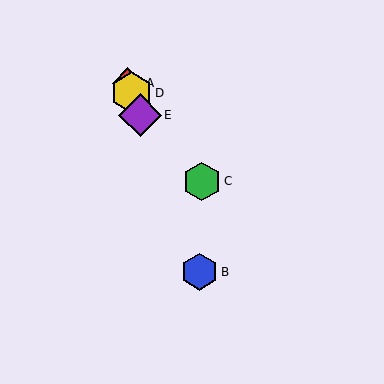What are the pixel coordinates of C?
Object C is at (202, 181).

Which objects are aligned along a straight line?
Objects A, B, D, E are aligned along a straight line.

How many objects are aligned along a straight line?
4 objects (A, B, D, E) are aligned along a straight line.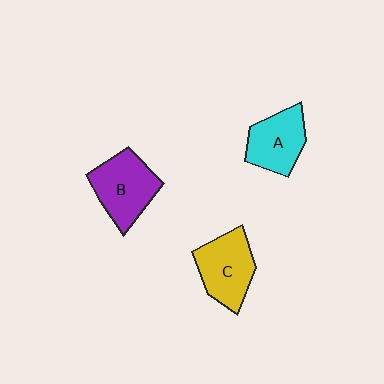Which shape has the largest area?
Shape B (purple).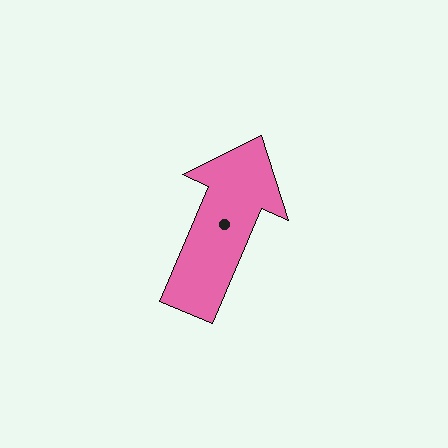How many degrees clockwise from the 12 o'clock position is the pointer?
Approximately 23 degrees.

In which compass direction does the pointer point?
Northeast.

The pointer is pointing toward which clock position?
Roughly 1 o'clock.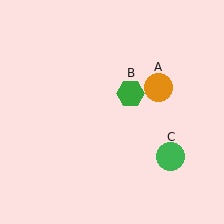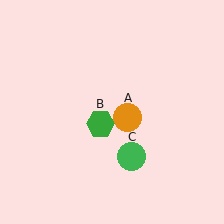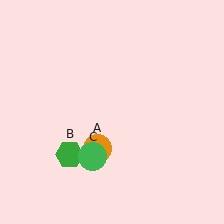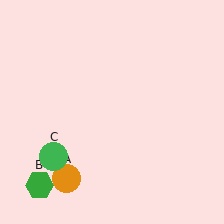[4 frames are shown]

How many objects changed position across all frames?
3 objects changed position: orange circle (object A), green hexagon (object B), green circle (object C).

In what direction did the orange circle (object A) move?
The orange circle (object A) moved down and to the left.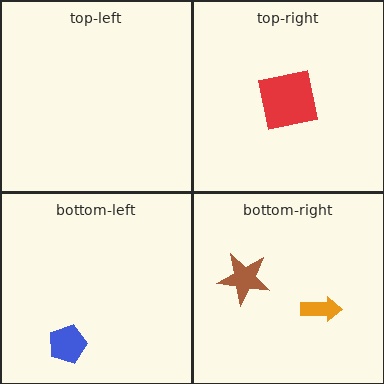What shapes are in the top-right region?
The red square.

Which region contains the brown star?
The bottom-right region.